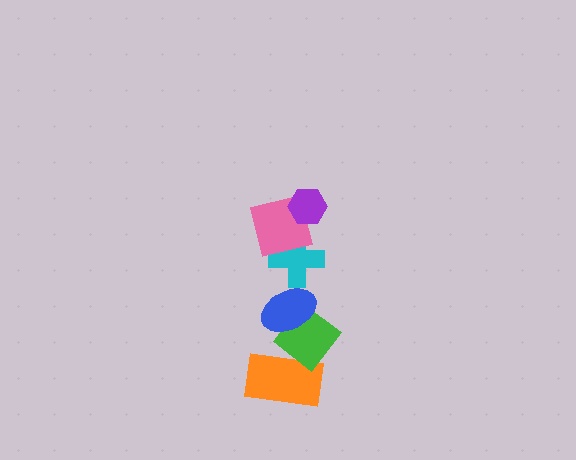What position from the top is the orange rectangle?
The orange rectangle is 6th from the top.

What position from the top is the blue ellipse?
The blue ellipse is 4th from the top.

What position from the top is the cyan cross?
The cyan cross is 3rd from the top.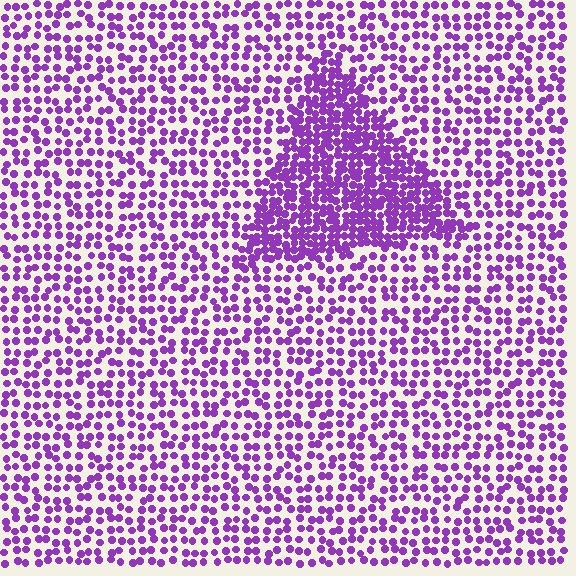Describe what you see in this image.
The image contains small purple elements arranged at two different densities. A triangle-shaped region is visible where the elements are more densely packed than the surrounding area.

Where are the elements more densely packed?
The elements are more densely packed inside the triangle boundary.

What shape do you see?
I see a triangle.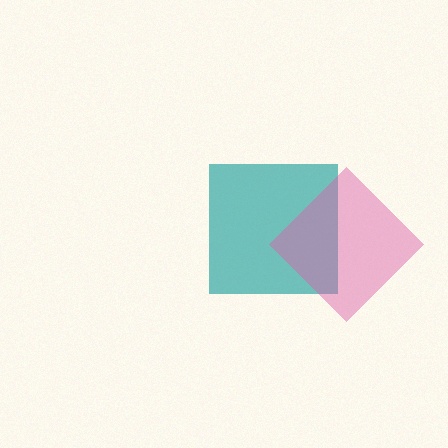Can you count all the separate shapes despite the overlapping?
Yes, there are 2 separate shapes.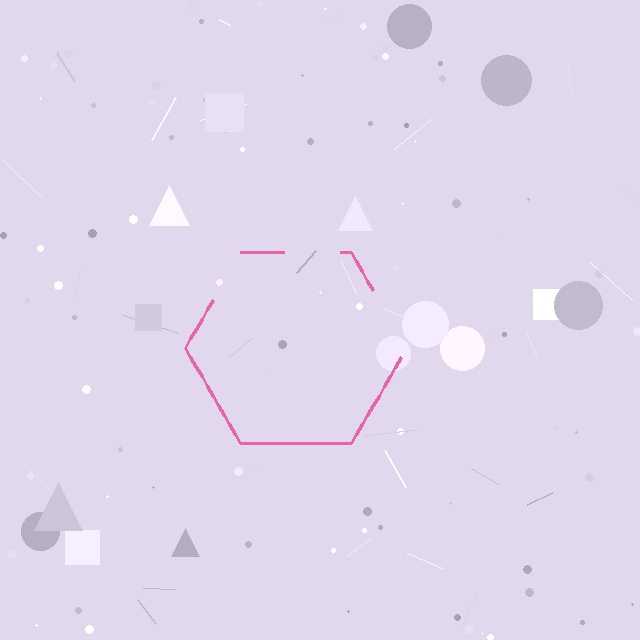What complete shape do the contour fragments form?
The contour fragments form a hexagon.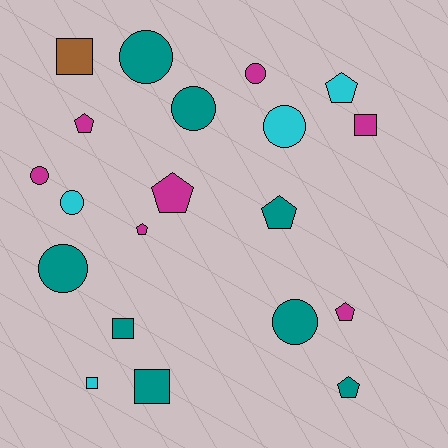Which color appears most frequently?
Teal, with 8 objects.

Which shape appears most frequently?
Circle, with 8 objects.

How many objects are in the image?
There are 20 objects.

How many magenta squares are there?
There is 1 magenta square.